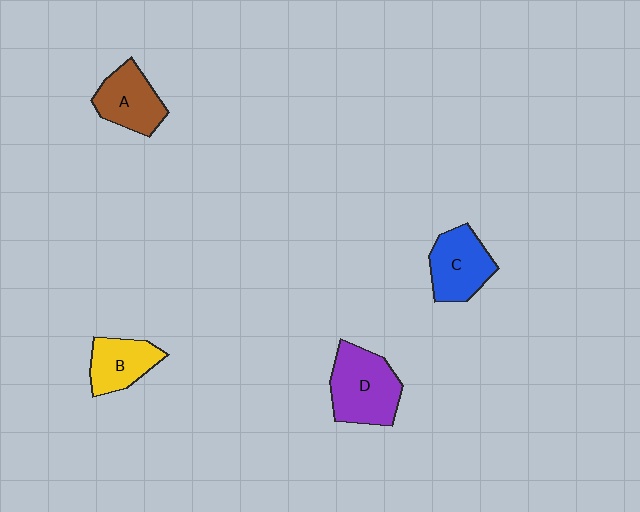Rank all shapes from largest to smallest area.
From largest to smallest: D (purple), C (blue), A (brown), B (yellow).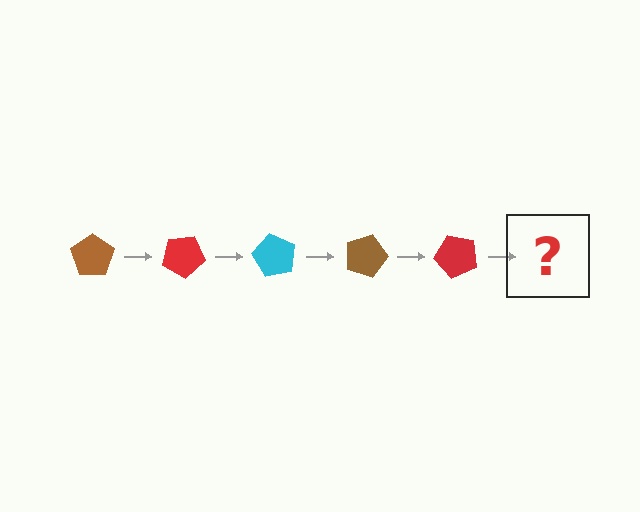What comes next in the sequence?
The next element should be a cyan pentagon, rotated 150 degrees from the start.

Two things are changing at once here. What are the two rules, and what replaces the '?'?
The two rules are that it rotates 30 degrees each step and the color cycles through brown, red, and cyan. The '?' should be a cyan pentagon, rotated 150 degrees from the start.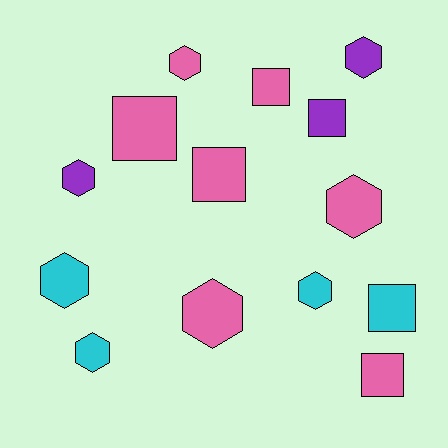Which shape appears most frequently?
Hexagon, with 8 objects.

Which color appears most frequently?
Pink, with 7 objects.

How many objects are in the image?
There are 14 objects.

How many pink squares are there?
There are 4 pink squares.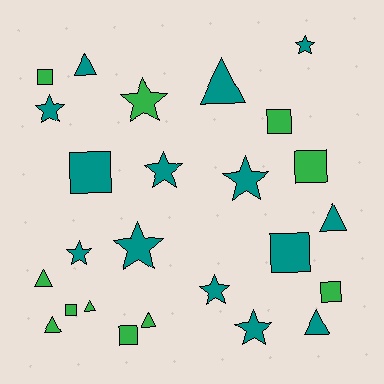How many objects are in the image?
There are 25 objects.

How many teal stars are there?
There are 8 teal stars.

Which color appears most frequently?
Teal, with 14 objects.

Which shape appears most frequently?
Star, with 9 objects.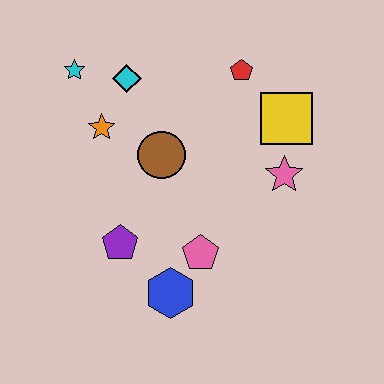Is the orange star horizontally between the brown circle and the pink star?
No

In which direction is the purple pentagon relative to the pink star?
The purple pentagon is to the left of the pink star.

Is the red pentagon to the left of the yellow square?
Yes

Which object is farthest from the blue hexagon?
The cyan star is farthest from the blue hexagon.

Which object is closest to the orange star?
The cyan diamond is closest to the orange star.